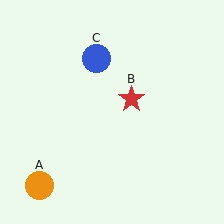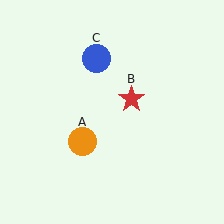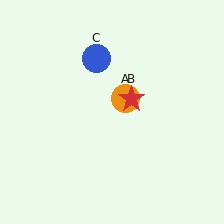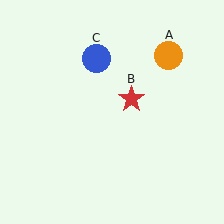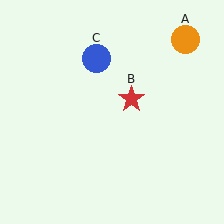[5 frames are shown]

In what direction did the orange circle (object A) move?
The orange circle (object A) moved up and to the right.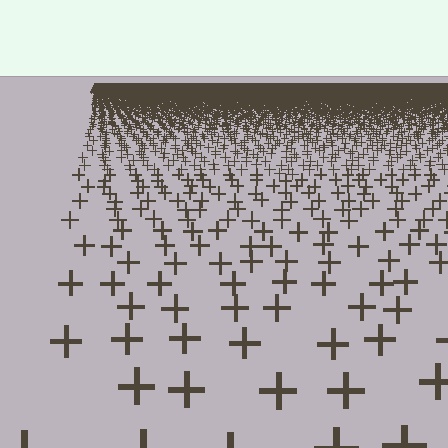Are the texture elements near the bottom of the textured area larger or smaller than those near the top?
Larger. Near the bottom, elements are closer to the viewer and appear at a bigger on-screen size.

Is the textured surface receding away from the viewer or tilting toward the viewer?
The surface is receding away from the viewer. Texture elements get smaller and denser toward the top.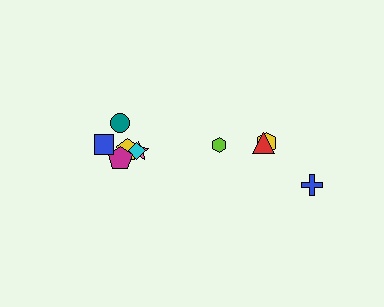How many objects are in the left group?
There are 6 objects.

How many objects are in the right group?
There are 4 objects.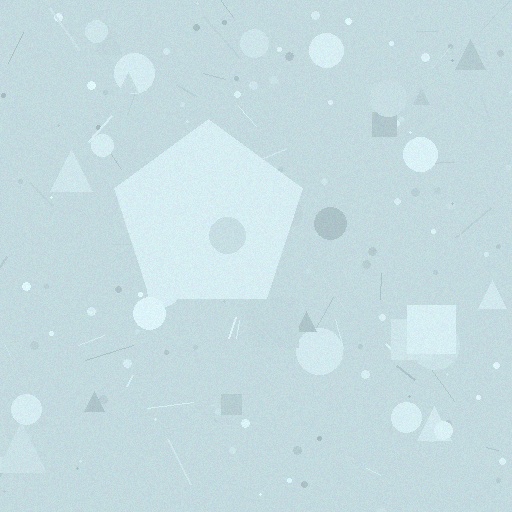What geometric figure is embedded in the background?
A pentagon is embedded in the background.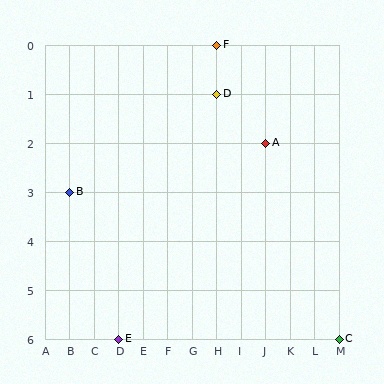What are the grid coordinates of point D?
Point D is at grid coordinates (H, 1).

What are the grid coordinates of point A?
Point A is at grid coordinates (J, 2).